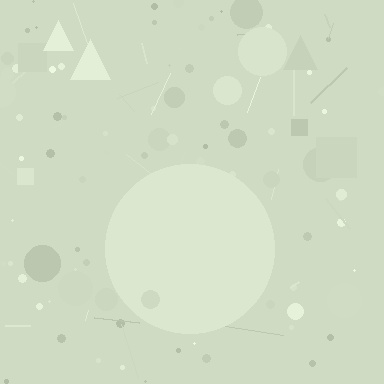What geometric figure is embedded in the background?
A circle is embedded in the background.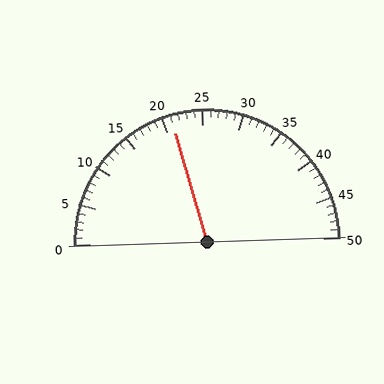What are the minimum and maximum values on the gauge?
The gauge ranges from 0 to 50.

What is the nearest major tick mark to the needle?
The nearest major tick mark is 20.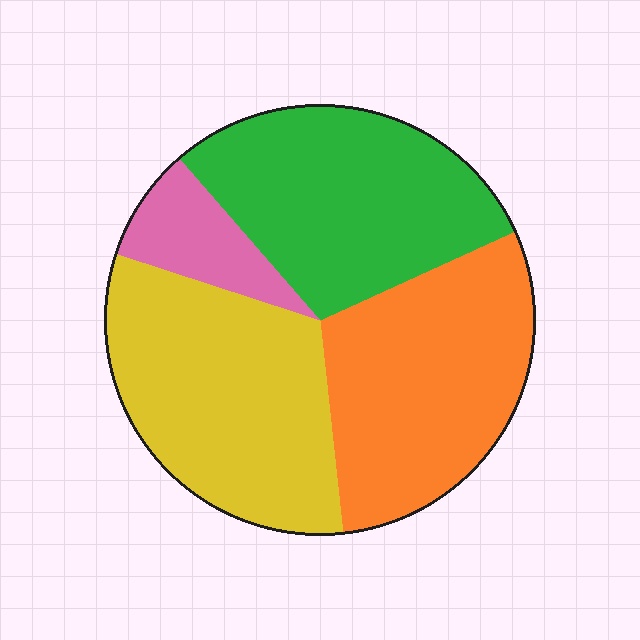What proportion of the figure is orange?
Orange takes up about one third (1/3) of the figure.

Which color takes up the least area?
Pink, at roughly 10%.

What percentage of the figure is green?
Green covers about 30% of the figure.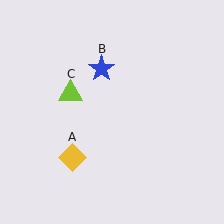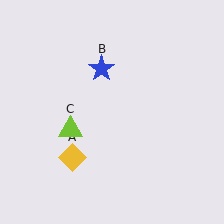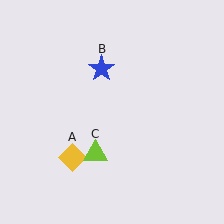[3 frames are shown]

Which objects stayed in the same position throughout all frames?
Yellow diamond (object A) and blue star (object B) remained stationary.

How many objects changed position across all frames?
1 object changed position: lime triangle (object C).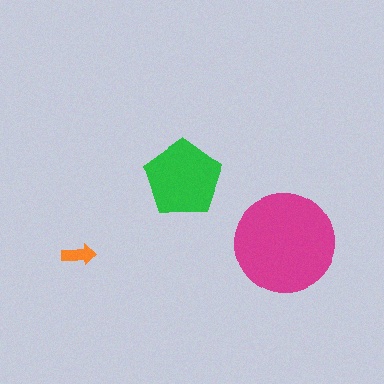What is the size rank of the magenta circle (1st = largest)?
1st.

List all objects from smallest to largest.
The orange arrow, the green pentagon, the magenta circle.